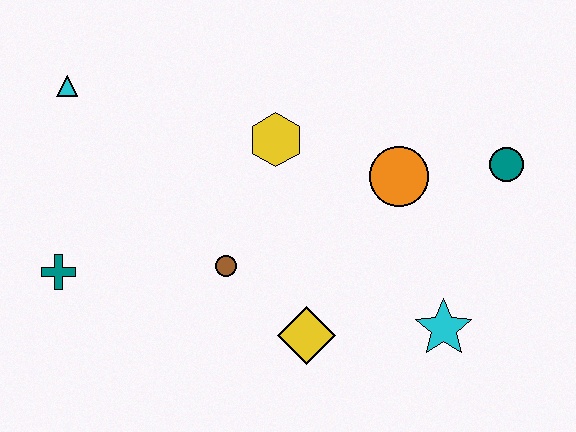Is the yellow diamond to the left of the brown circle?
No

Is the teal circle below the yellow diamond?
No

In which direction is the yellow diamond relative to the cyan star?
The yellow diamond is to the left of the cyan star.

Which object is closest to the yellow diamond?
The brown circle is closest to the yellow diamond.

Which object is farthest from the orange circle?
The teal cross is farthest from the orange circle.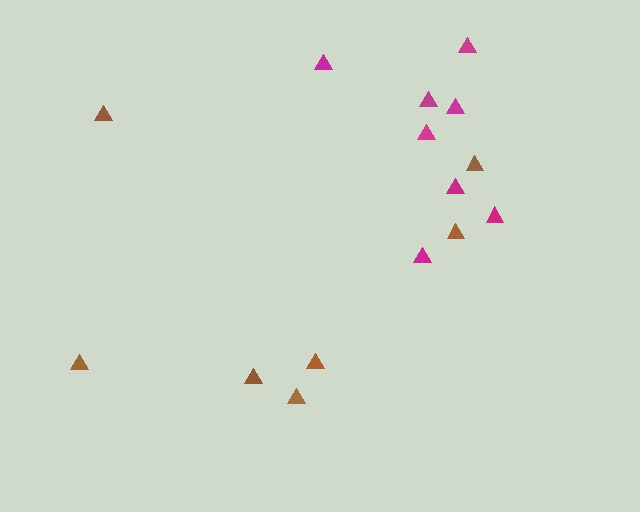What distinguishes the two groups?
There are 2 groups: one group of magenta triangles (8) and one group of brown triangles (7).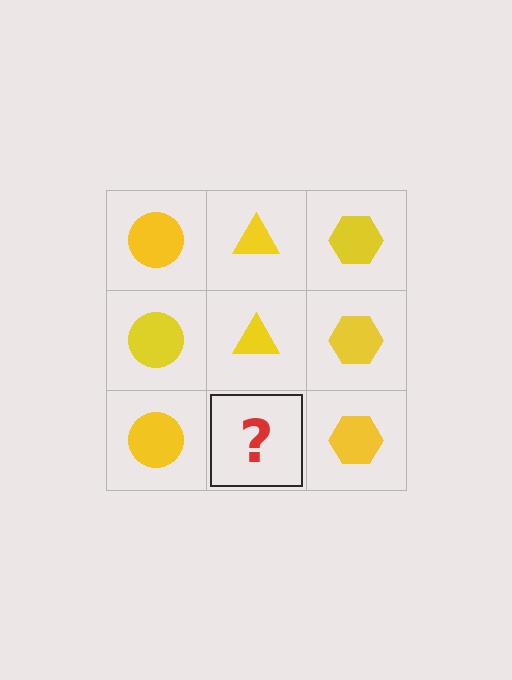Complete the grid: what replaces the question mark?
The question mark should be replaced with a yellow triangle.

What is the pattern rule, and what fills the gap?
The rule is that each column has a consistent shape. The gap should be filled with a yellow triangle.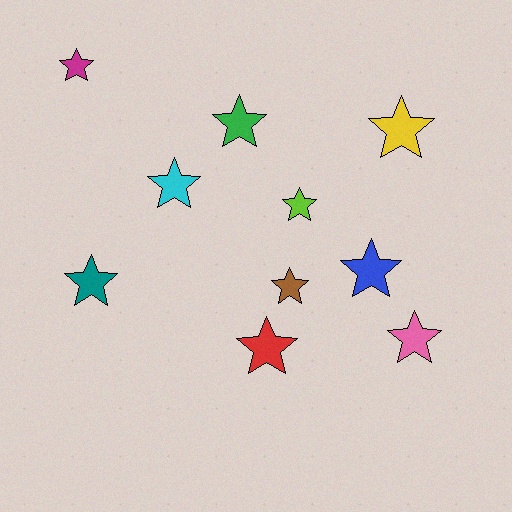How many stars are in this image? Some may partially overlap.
There are 10 stars.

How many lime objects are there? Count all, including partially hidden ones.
There is 1 lime object.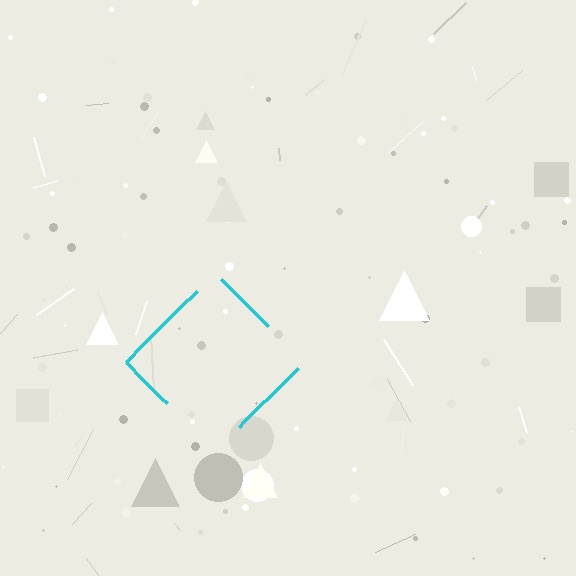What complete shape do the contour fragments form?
The contour fragments form a diamond.